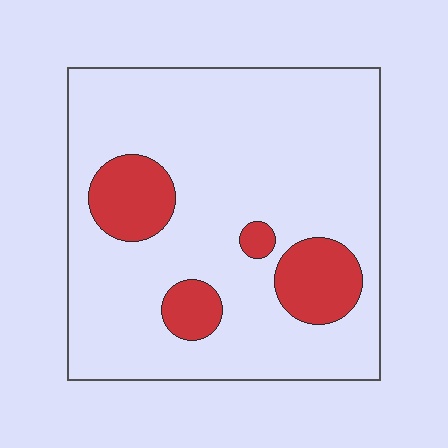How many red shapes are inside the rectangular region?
4.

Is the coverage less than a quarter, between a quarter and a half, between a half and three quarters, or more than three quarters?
Less than a quarter.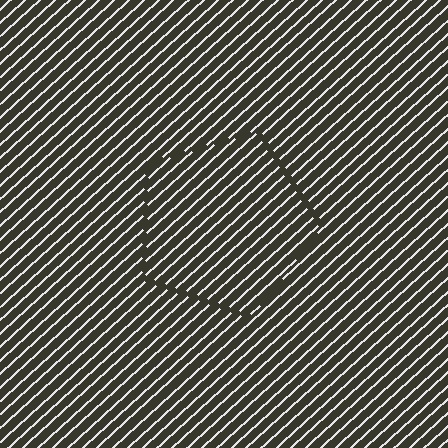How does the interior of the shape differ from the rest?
The interior of the shape contains the same grating, shifted by half a period — the contour is defined by the phase discontinuity where line-ends from the inner and outer gratings abut.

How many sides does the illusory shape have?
5 sides — the line-ends trace a pentagon.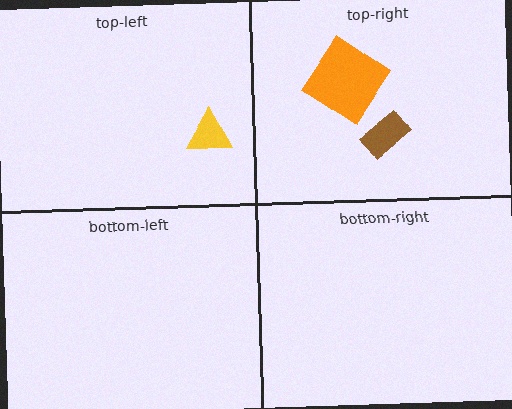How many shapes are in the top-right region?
2.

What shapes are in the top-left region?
The yellow triangle.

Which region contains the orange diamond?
The top-right region.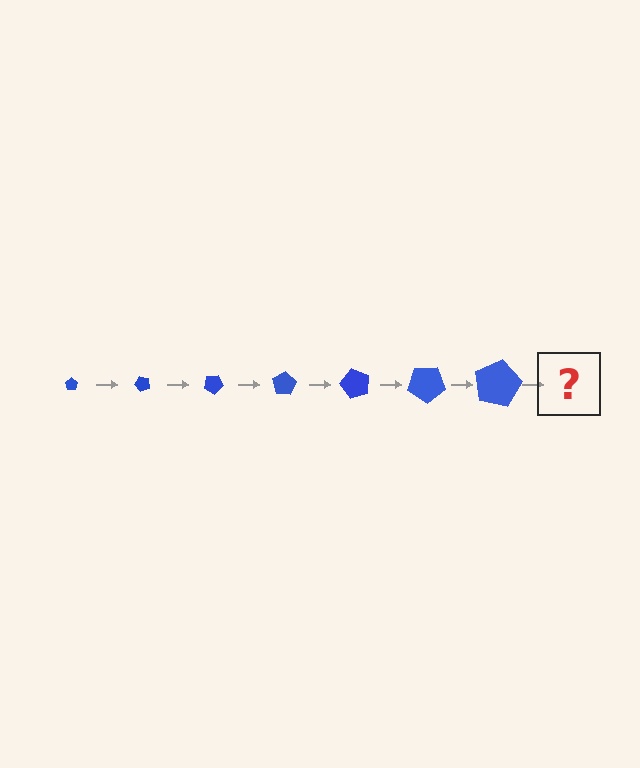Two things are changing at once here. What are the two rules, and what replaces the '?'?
The two rules are that the pentagon grows larger each step and it rotates 50 degrees each step. The '?' should be a pentagon, larger than the previous one and rotated 350 degrees from the start.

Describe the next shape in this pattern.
It should be a pentagon, larger than the previous one and rotated 350 degrees from the start.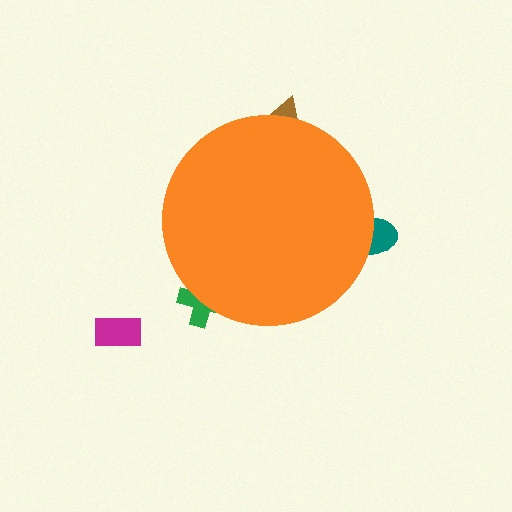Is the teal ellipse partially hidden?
Yes, the teal ellipse is partially hidden behind the orange circle.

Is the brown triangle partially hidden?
Yes, the brown triangle is partially hidden behind the orange circle.